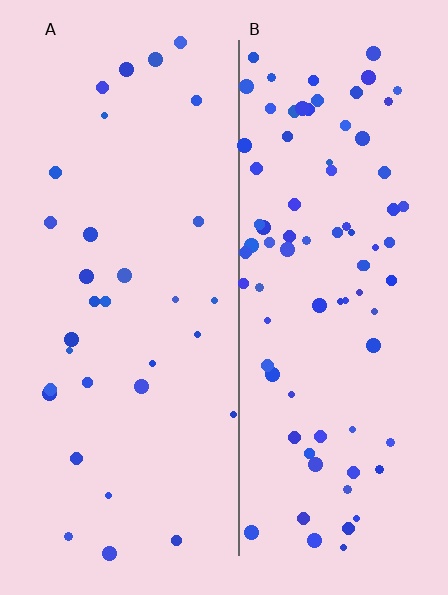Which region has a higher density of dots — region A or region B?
B (the right).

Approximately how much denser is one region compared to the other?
Approximately 2.6× — region B over region A.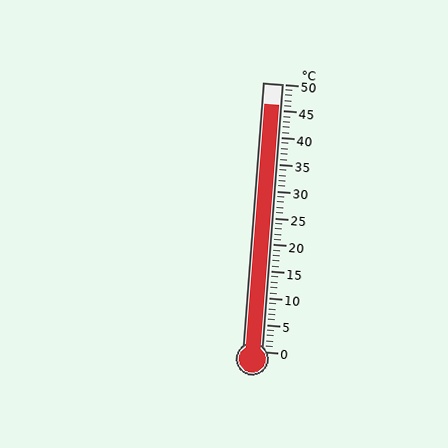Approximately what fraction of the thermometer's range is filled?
The thermometer is filled to approximately 90% of its range.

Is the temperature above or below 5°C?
The temperature is above 5°C.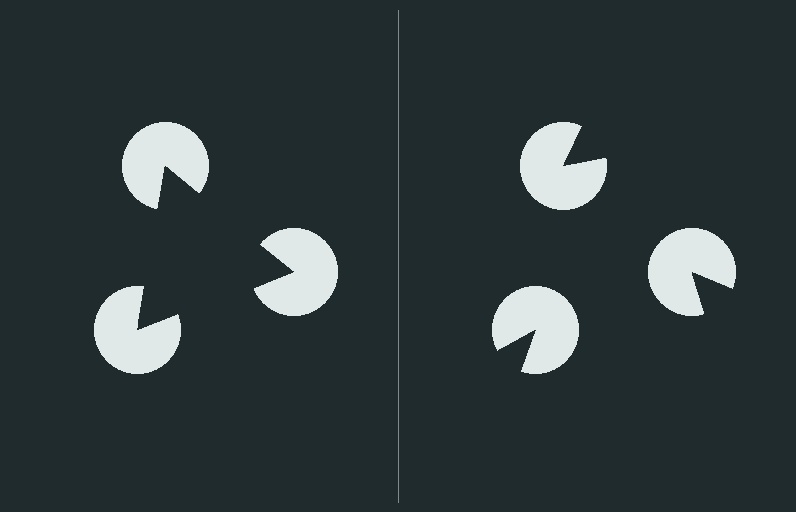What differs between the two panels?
The pac-man discs are positioned identically on both sides; only the wedge orientations differ. On the left they align to a triangle; on the right they are misaligned.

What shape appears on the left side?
An illusory triangle.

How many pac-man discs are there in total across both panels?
6 — 3 on each side.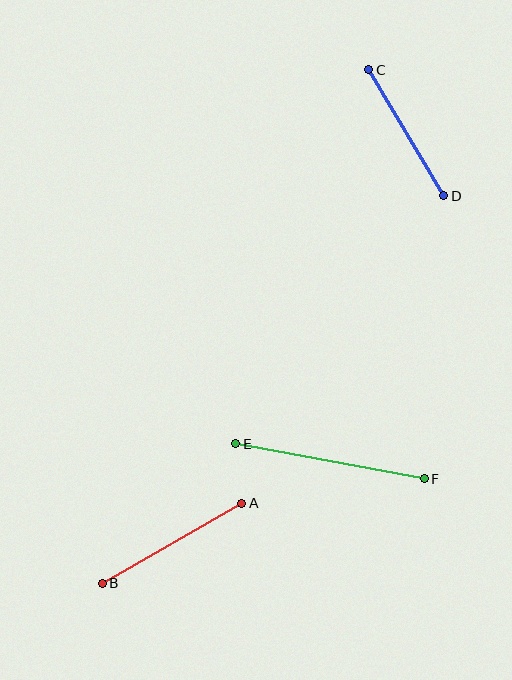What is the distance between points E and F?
The distance is approximately 192 pixels.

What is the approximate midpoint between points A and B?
The midpoint is at approximately (172, 543) pixels.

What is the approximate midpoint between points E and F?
The midpoint is at approximately (330, 461) pixels.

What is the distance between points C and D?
The distance is approximately 147 pixels.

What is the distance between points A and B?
The distance is approximately 161 pixels.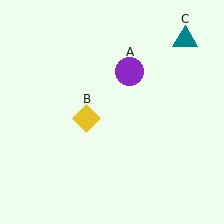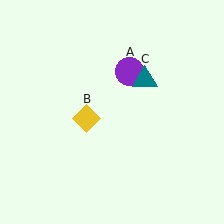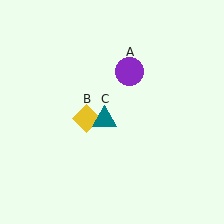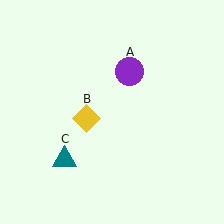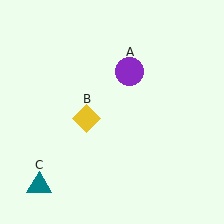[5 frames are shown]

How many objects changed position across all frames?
1 object changed position: teal triangle (object C).